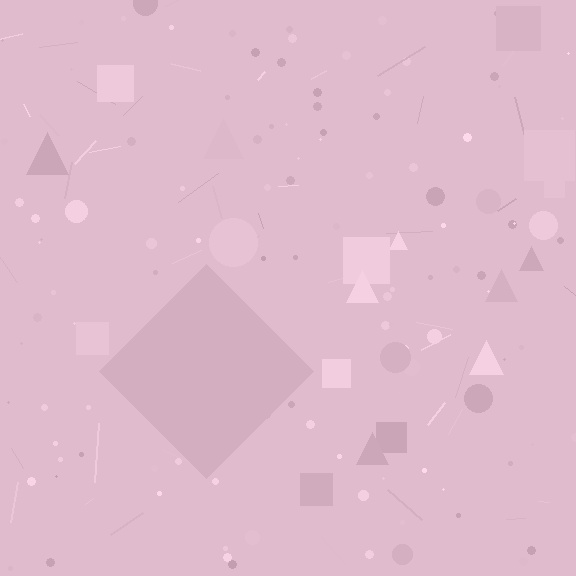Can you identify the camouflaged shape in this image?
The camouflaged shape is a diamond.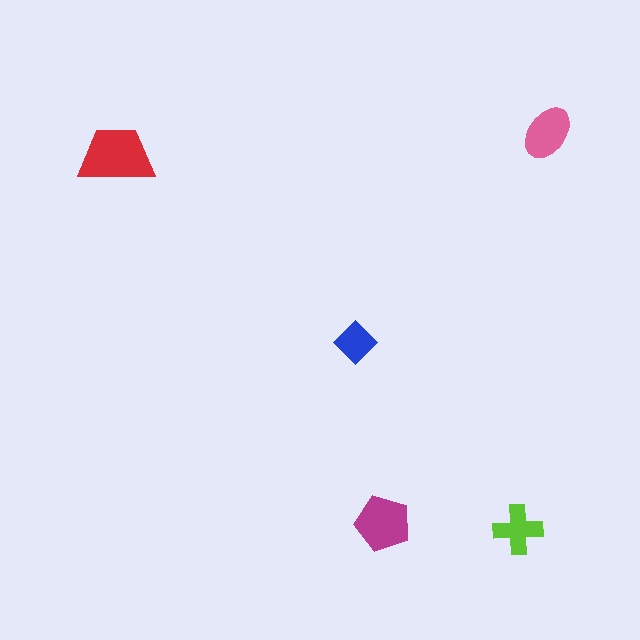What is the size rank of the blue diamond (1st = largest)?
5th.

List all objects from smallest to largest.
The blue diamond, the lime cross, the pink ellipse, the magenta pentagon, the red trapezoid.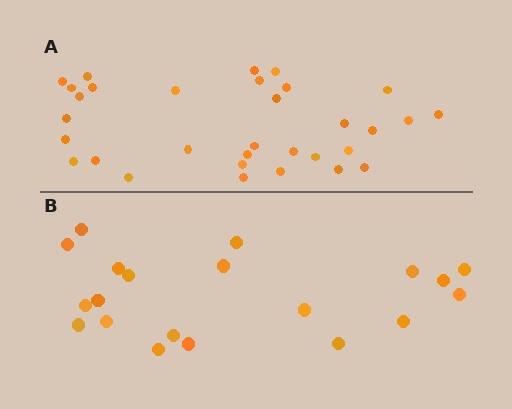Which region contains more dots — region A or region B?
Region A (the top region) has more dots.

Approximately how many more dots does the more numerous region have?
Region A has roughly 12 or so more dots than region B.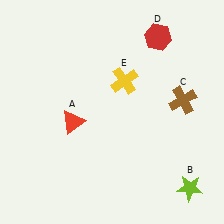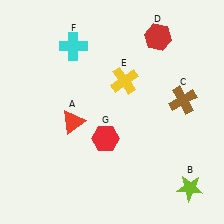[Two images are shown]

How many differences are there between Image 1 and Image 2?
There are 2 differences between the two images.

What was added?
A cyan cross (F), a red hexagon (G) were added in Image 2.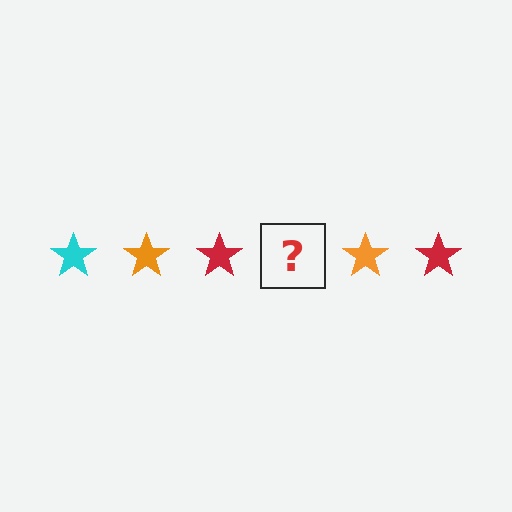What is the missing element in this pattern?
The missing element is a cyan star.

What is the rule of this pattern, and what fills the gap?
The rule is that the pattern cycles through cyan, orange, red stars. The gap should be filled with a cyan star.